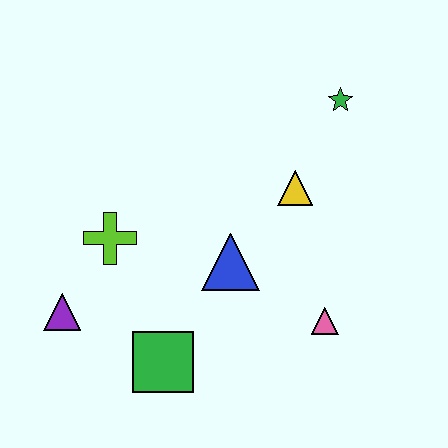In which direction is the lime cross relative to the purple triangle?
The lime cross is above the purple triangle.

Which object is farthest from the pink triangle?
The purple triangle is farthest from the pink triangle.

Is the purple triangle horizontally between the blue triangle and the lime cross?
No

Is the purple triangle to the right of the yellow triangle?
No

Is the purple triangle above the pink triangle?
Yes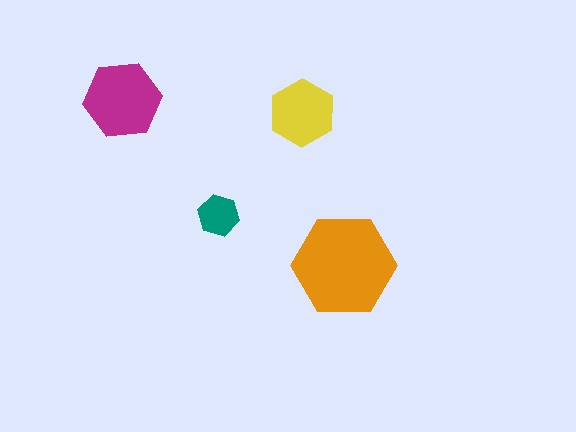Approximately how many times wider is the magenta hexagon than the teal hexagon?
About 2 times wider.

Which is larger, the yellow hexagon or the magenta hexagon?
The magenta one.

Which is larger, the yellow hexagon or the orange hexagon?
The orange one.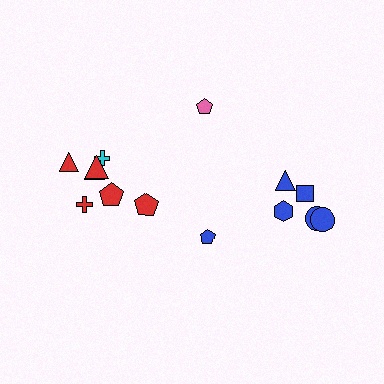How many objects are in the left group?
There are 8 objects.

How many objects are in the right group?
There are 6 objects.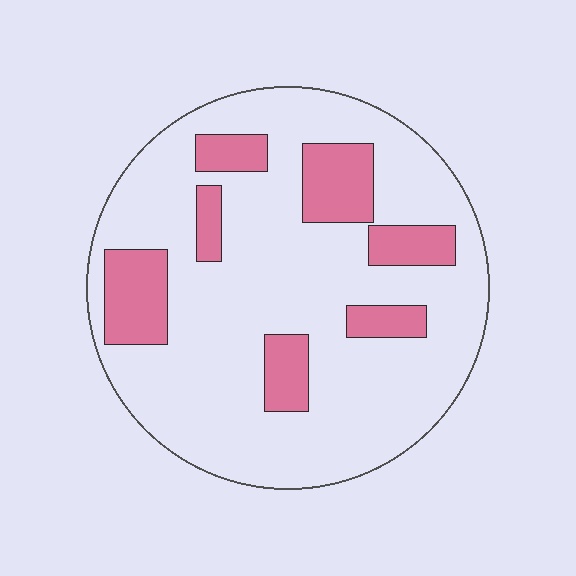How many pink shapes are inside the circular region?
7.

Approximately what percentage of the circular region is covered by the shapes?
Approximately 20%.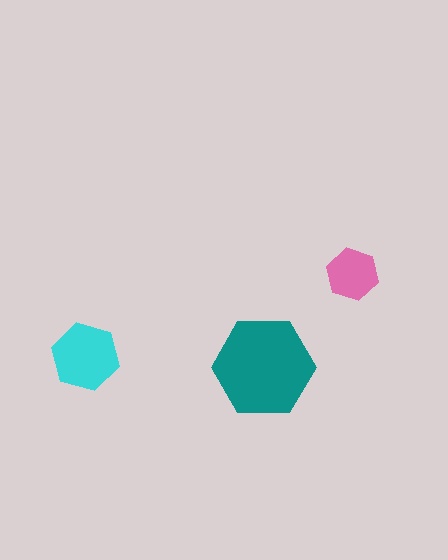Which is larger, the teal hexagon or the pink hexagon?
The teal one.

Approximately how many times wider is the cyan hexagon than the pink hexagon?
About 1.5 times wider.